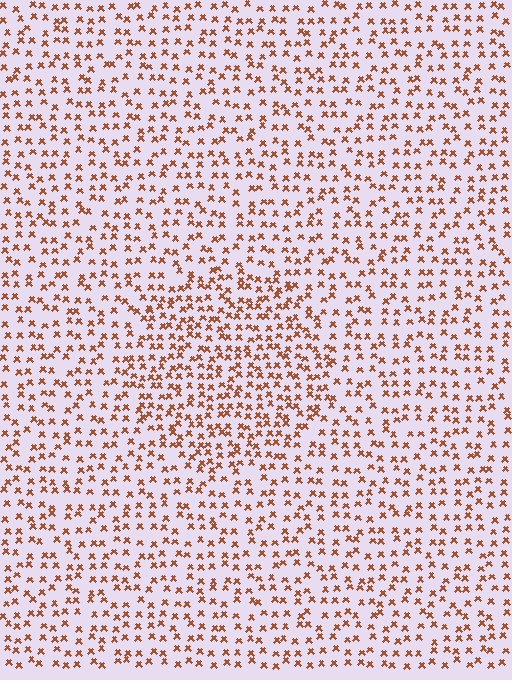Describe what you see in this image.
The image contains small brown elements arranged at two different densities. A circle-shaped region is visible where the elements are more densely packed than the surrounding area.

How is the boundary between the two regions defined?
The boundary is defined by a change in element density (approximately 1.5x ratio). All elements are the same color, size, and shape.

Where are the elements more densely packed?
The elements are more densely packed inside the circle boundary.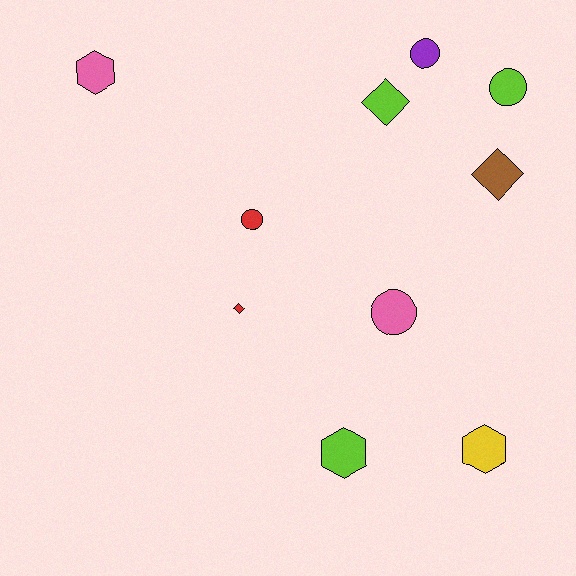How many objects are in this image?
There are 10 objects.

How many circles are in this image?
There are 4 circles.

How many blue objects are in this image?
There are no blue objects.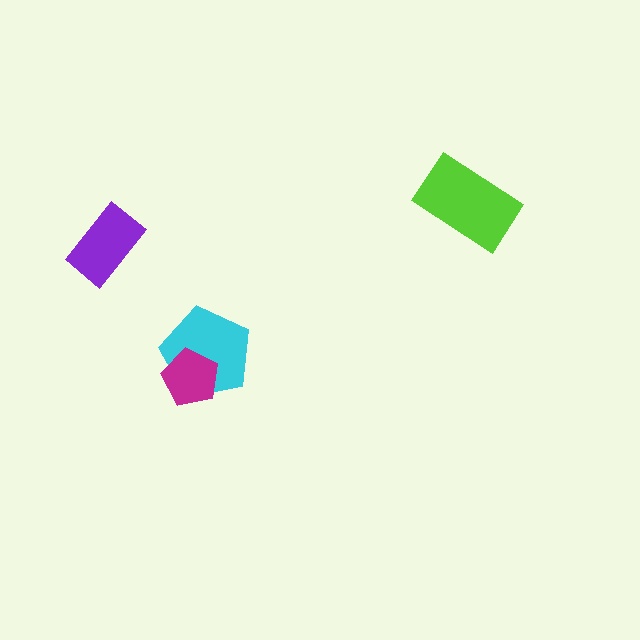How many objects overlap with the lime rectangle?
0 objects overlap with the lime rectangle.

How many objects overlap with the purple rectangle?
0 objects overlap with the purple rectangle.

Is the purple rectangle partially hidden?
No, no other shape covers it.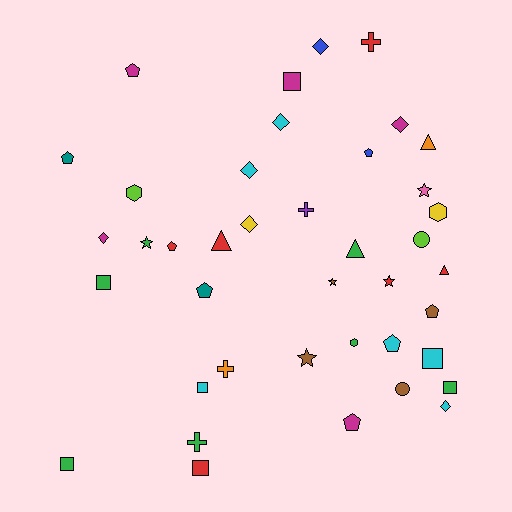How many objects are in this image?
There are 40 objects.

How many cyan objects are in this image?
There are 6 cyan objects.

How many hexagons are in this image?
There are 3 hexagons.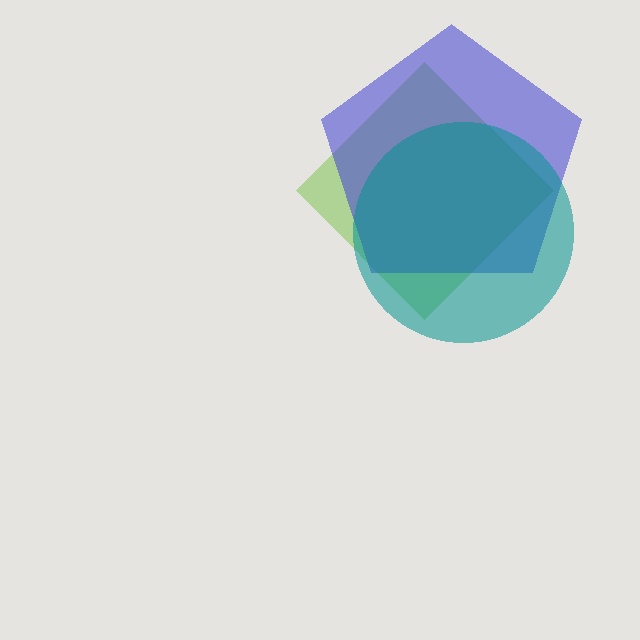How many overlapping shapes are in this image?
There are 3 overlapping shapes in the image.